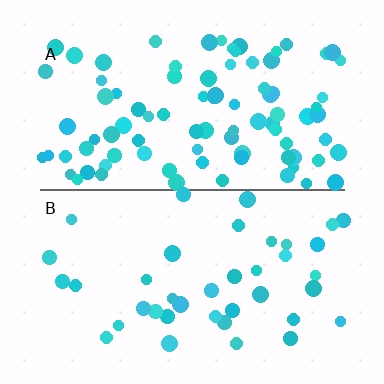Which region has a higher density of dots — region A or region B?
A (the top).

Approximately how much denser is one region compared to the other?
Approximately 2.3× — region A over region B.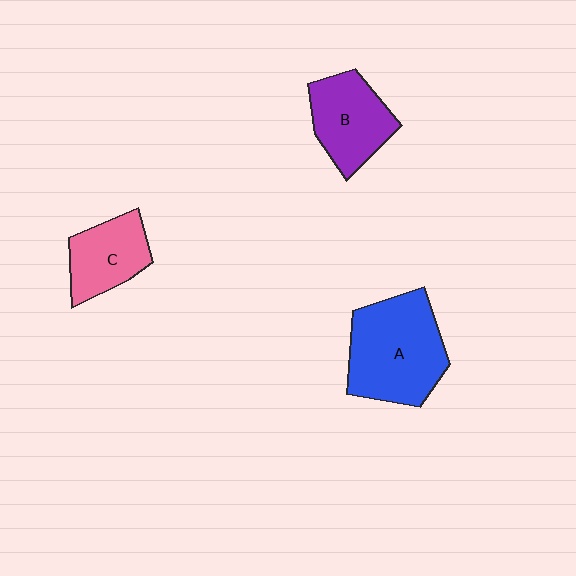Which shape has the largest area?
Shape A (blue).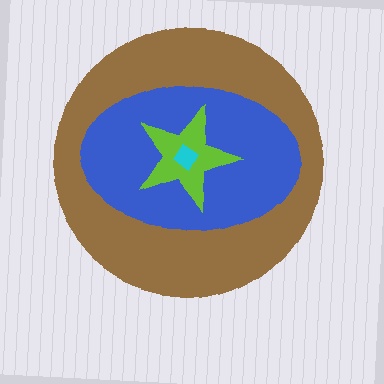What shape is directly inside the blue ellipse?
The lime star.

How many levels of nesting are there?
4.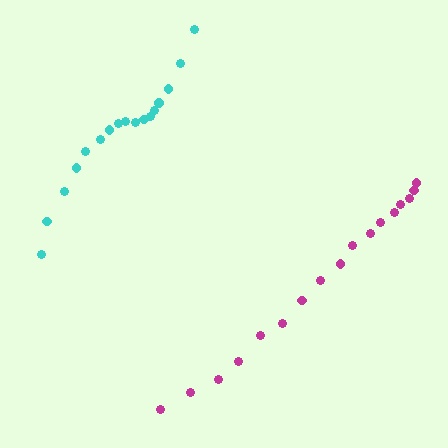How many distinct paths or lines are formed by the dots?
There are 2 distinct paths.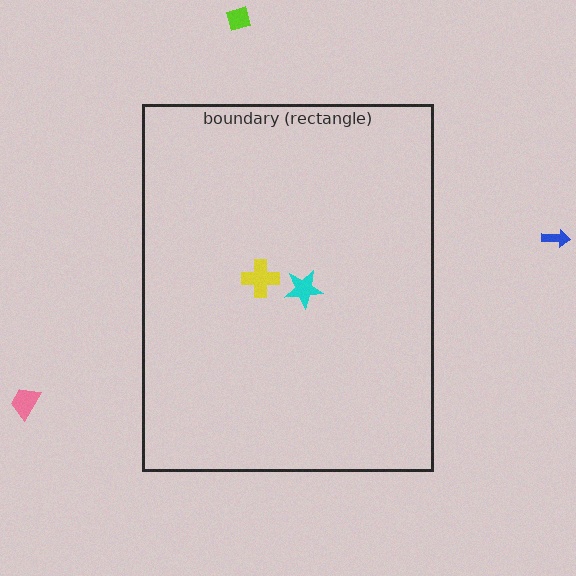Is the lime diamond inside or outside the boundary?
Outside.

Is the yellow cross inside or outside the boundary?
Inside.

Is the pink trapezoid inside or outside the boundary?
Outside.